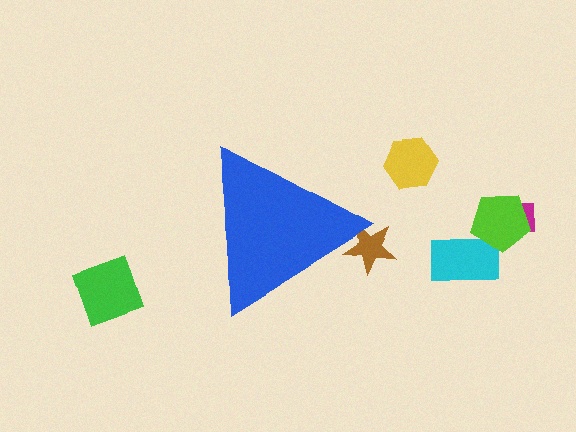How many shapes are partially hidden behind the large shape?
1 shape is partially hidden.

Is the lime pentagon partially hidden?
No, the lime pentagon is fully visible.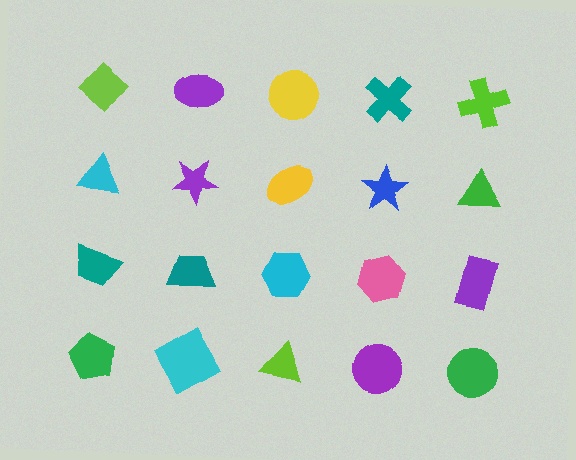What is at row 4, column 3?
A lime triangle.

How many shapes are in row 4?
5 shapes.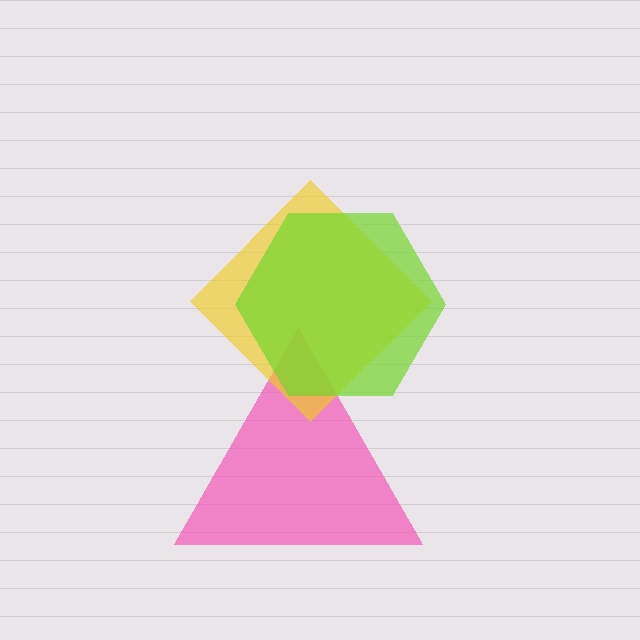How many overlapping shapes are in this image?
There are 3 overlapping shapes in the image.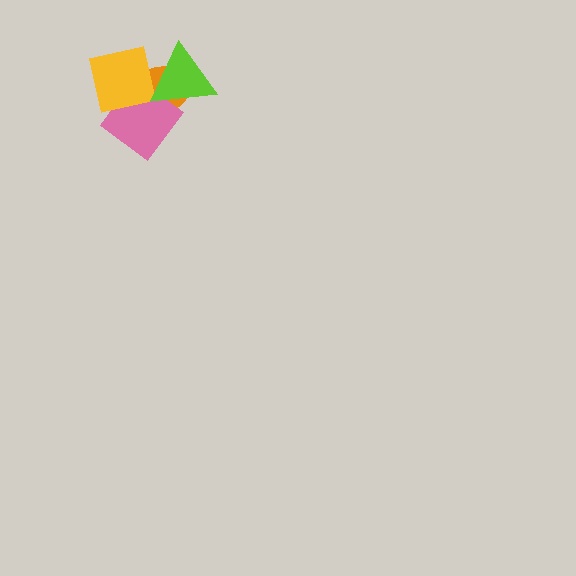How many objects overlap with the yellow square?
3 objects overlap with the yellow square.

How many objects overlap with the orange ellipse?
3 objects overlap with the orange ellipse.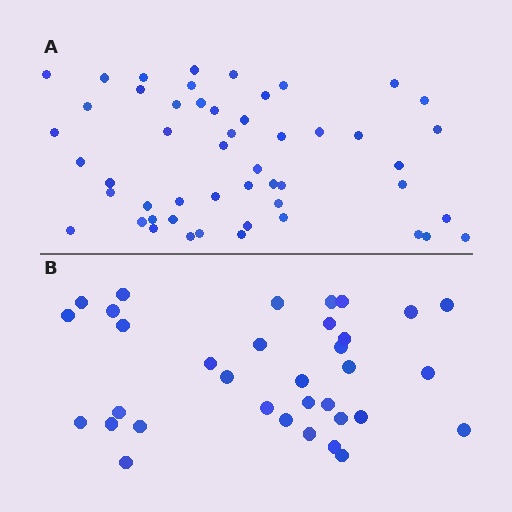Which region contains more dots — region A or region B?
Region A (the top region) has more dots.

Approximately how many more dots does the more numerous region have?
Region A has approximately 15 more dots than region B.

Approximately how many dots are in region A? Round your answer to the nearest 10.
About 50 dots. (The exact count is 51, which rounds to 50.)